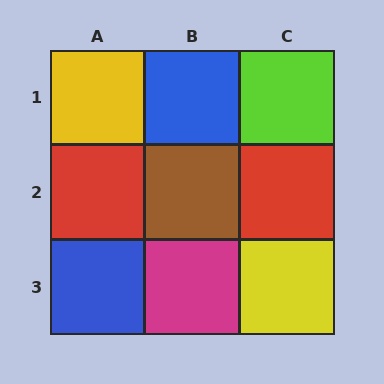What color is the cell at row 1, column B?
Blue.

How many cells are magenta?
1 cell is magenta.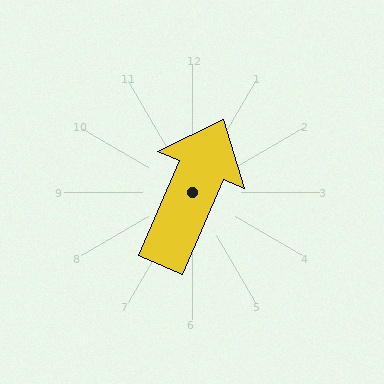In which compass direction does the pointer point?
Northeast.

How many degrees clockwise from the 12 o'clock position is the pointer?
Approximately 23 degrees.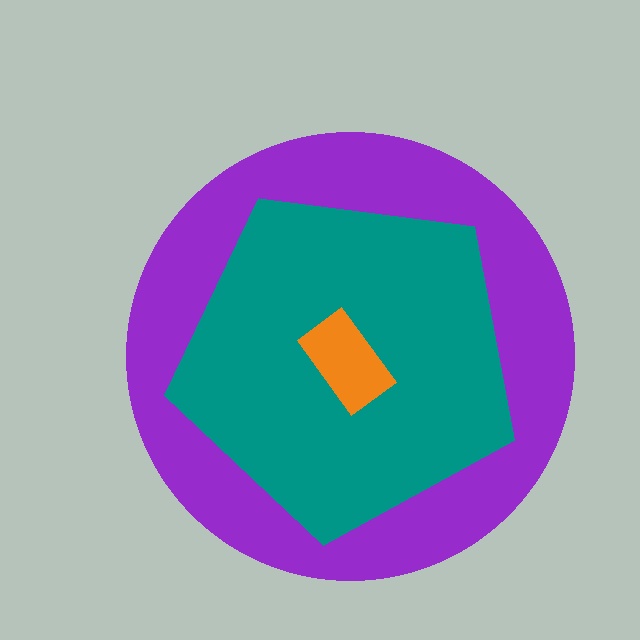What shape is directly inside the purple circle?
The teal pentagon.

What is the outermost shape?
The purple circle.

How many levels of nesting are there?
3.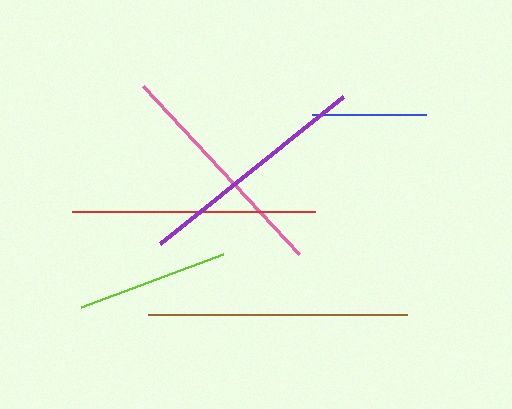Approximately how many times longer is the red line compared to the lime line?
The red line is approximately 1.6 times the length of the lime line.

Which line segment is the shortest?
The blue line is the shortest at approximately 114 pixels.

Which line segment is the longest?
The brown line is the longest at approximately 260 pixels.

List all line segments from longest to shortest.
From longest to shortest: brown, red, purple, pink, lime, blue.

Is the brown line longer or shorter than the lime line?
The brown line is longer than the lime line.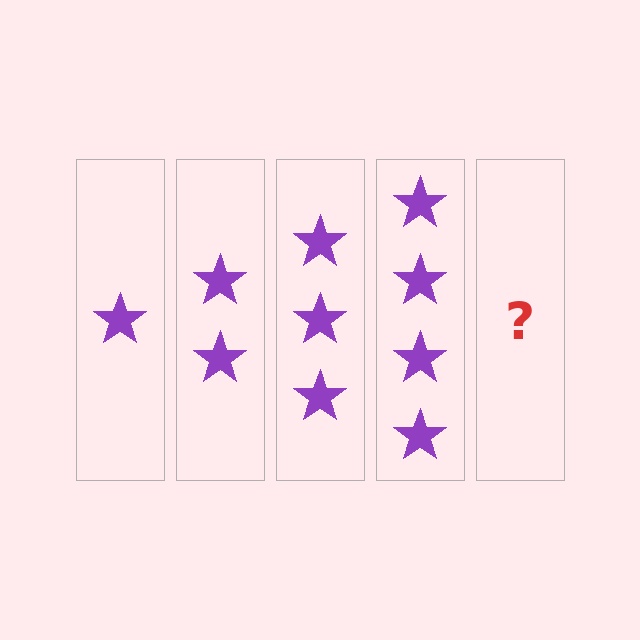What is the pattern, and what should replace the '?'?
The pattern is that each step adds one more star. The '?' should be 5 stars.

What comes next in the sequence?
The next element should be 5 stars.